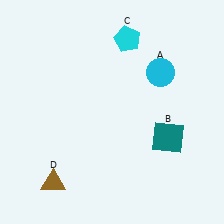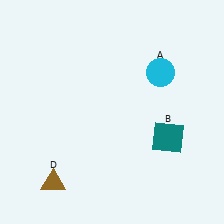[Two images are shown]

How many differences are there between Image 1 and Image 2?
There is 1 difference between the two images.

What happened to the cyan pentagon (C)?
The cyan pentagon (C) was removed in Image 2. It was in the top-right area of Image 1.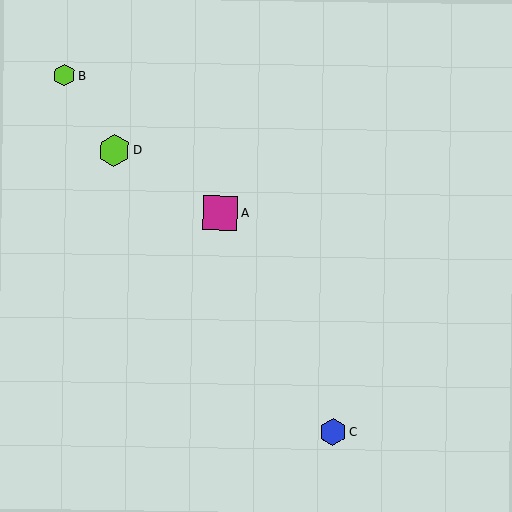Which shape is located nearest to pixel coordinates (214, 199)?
The magenta square (labeled A) at (220, 213) is nearest to that location.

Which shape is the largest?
The magenta square (labeled A) is the largest.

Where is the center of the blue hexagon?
The center of the blue hexagon is at (333, 432).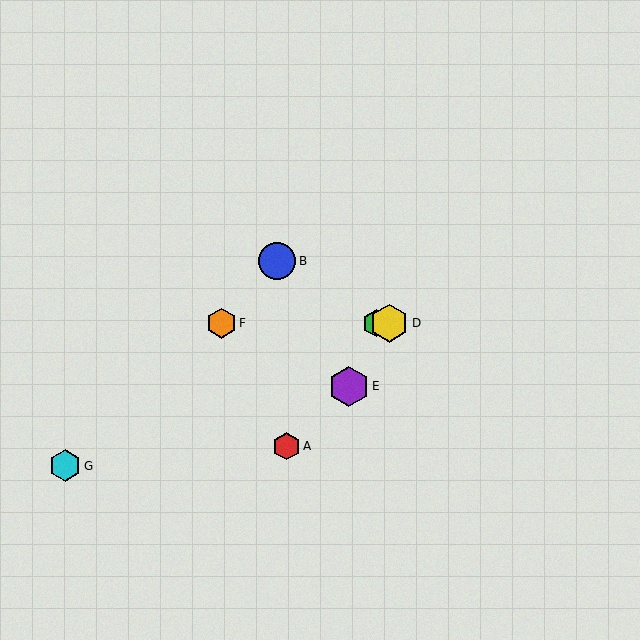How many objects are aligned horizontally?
3 objects (C, D, F) are aligned horizontally.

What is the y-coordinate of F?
Object F is at y≈323.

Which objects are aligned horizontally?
Objects C, D, F are aligned horizontally.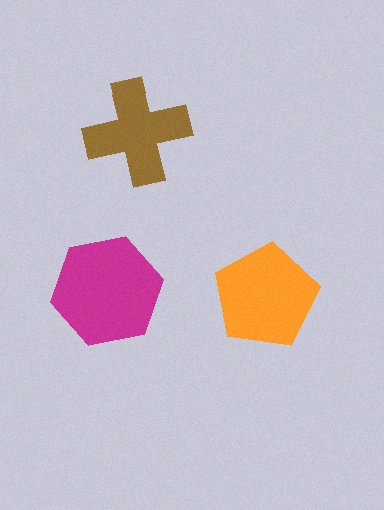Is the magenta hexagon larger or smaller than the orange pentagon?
Larger.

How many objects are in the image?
There are 3 objects in the image.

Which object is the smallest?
The brown cross.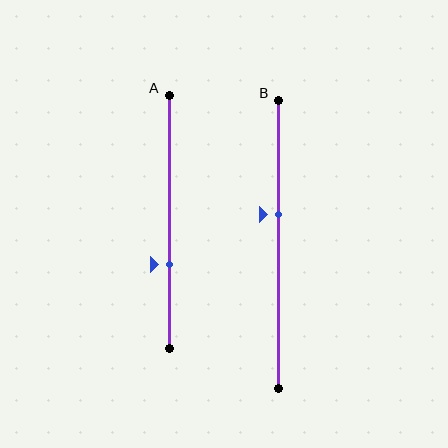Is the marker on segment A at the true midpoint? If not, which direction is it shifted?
No, the marker on segment A is shifted downward by about 17% of the segment length.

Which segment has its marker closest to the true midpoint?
Segment B has its marker closest to the true midpoint.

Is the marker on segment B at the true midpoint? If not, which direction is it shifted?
No, the marker on segment B is shifted upward by about 10% of the segment length.